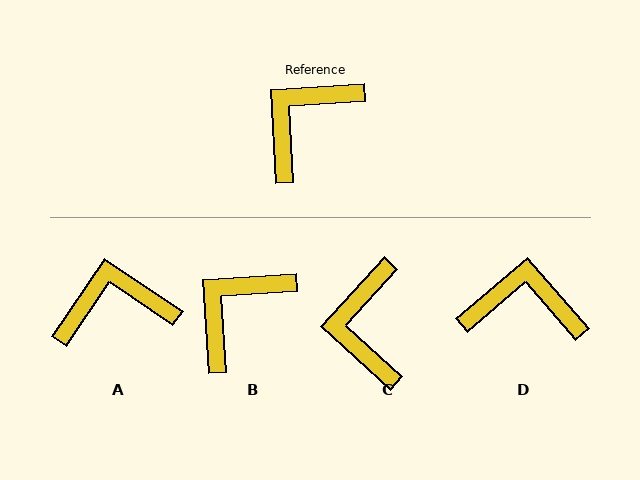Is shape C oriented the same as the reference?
No, it is off by about 44 degrees.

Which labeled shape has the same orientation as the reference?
B.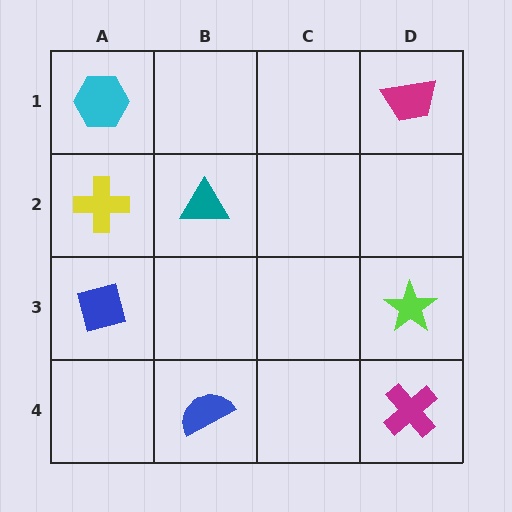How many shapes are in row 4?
2 shapes.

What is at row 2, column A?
A yellow cross.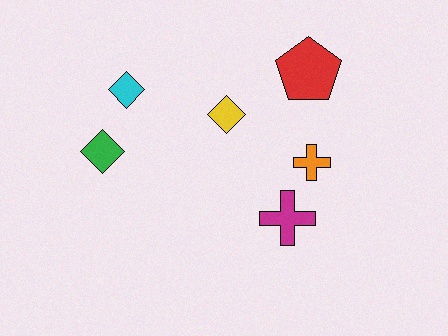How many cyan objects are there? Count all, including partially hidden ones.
There is 1 cyan object.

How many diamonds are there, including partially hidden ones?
There are 3 diamonds.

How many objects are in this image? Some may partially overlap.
There are 6 objects.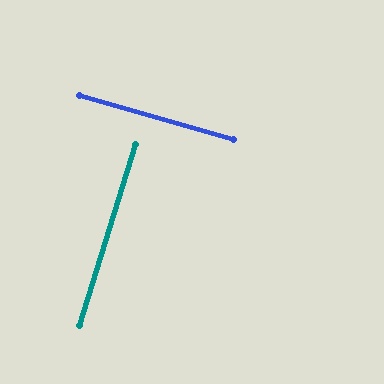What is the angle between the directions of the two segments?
Approximately 89 degrees.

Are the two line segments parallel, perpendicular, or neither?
Perpendicular — they meet at approximately 89°.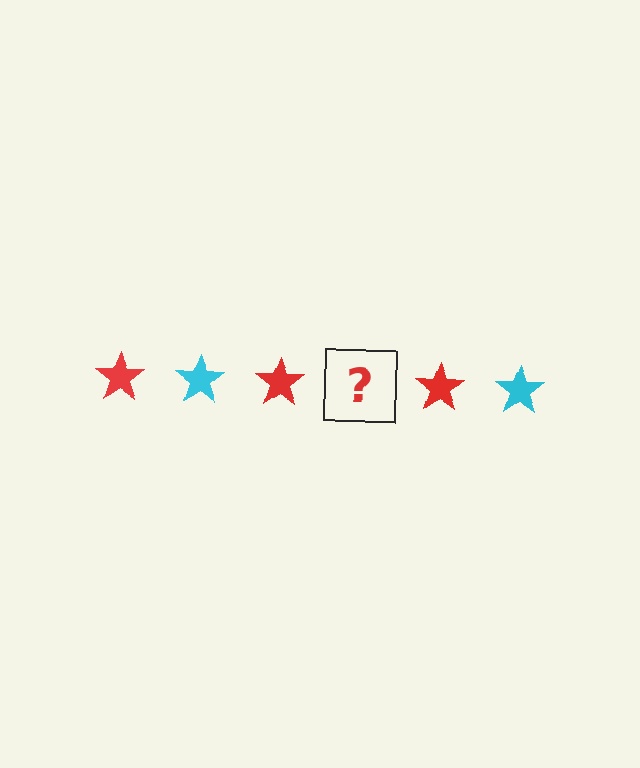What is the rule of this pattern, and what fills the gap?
The rule is that the pattern cycles through red, cyan stars. The gap should be filled with a cyan star.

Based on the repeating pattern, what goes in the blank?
The blank should be a cyan star.